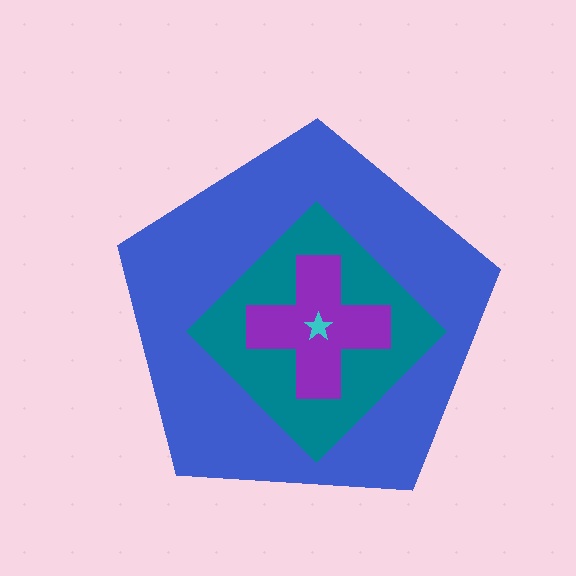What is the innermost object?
The cyan star.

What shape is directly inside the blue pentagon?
The teal diamond.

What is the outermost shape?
The blue pentagon.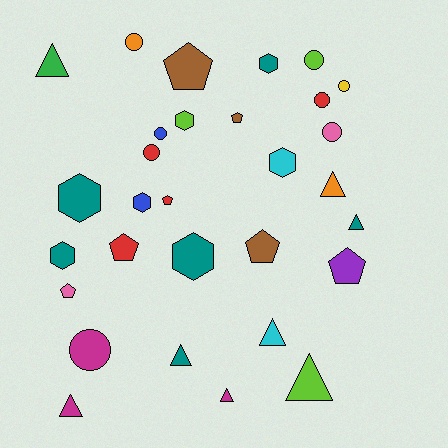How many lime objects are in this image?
There are 3 lime objects.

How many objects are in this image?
There are 30 objects.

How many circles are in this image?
There are 8 circles.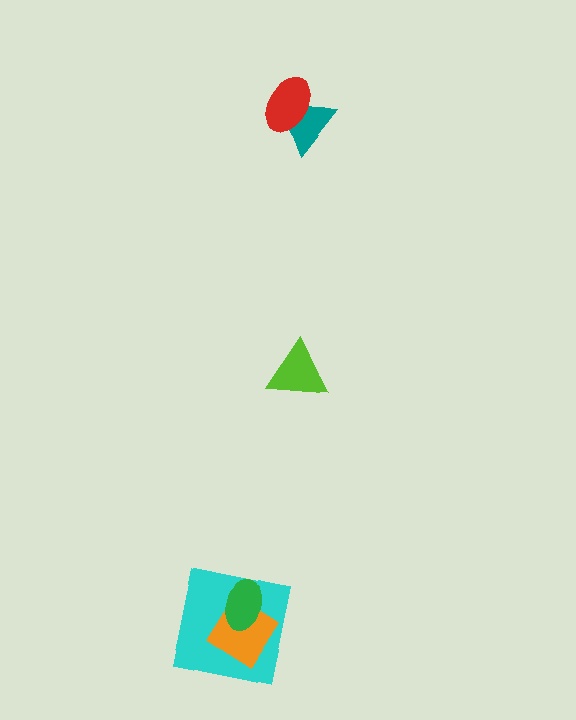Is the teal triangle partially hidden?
Yes, it is partially covered by another shape.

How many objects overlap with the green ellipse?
2 objects overlap with the green ellipse.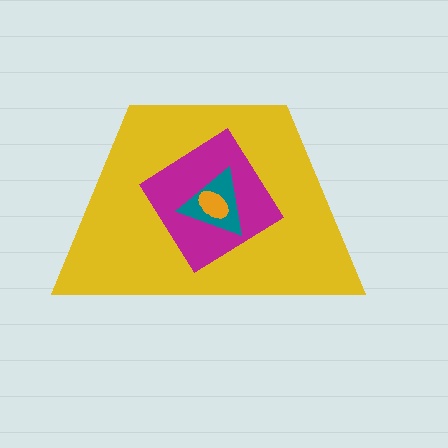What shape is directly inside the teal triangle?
The orange ellipse.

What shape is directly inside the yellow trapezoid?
The magenta diamond.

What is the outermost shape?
The yellow trapezoid.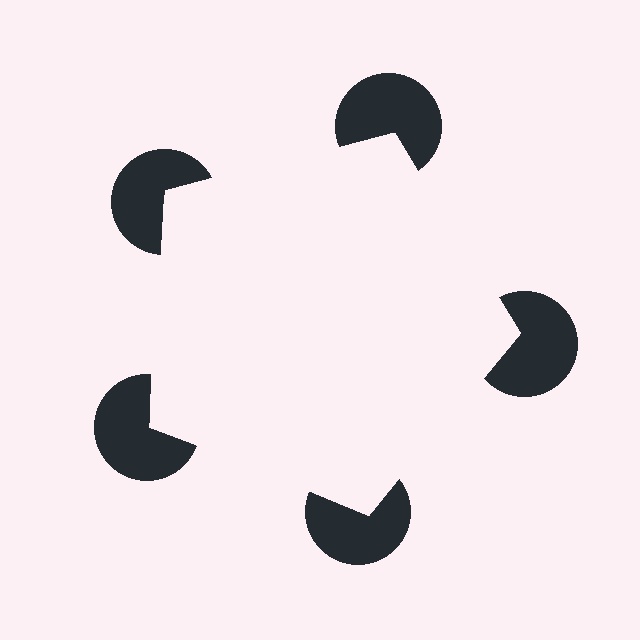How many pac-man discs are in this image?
There are 5 — one at each vertex of the illusory pentagon.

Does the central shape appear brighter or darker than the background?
It typically appears slightly brighter than the background, even though no actual brightness change is drawn.